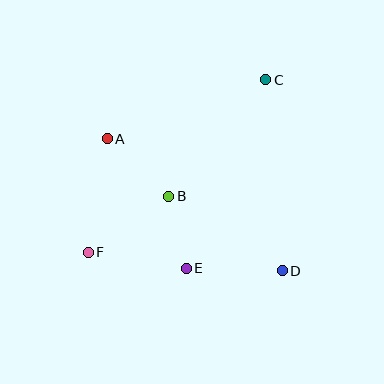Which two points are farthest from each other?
Points C and F are farthest from each other.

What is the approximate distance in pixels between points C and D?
The distance between C and D is approximately 192 pixels.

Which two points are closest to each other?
Points B and E are closest to each other.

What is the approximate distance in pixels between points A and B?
The distance between A and B is approximately 84 pixels.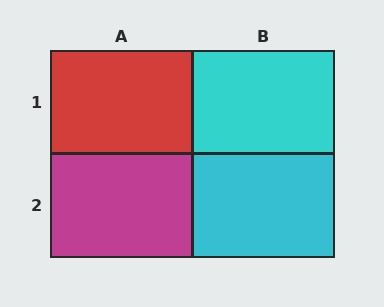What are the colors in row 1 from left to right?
Red, cyan.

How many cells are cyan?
2 cells are cyan.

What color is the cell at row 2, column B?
Cyan.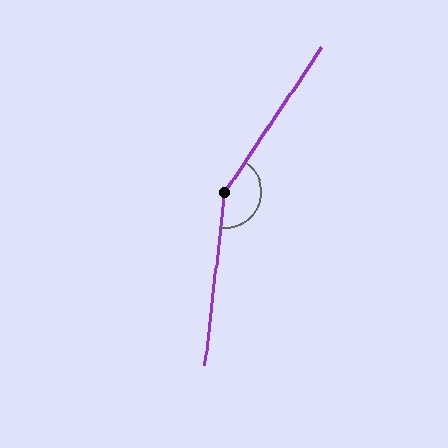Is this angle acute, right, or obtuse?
It is obtuse.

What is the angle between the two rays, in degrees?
Approximately 153 degrees.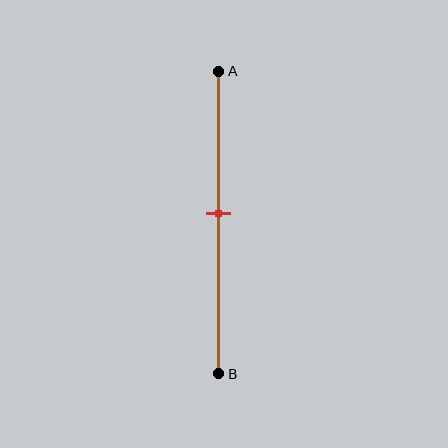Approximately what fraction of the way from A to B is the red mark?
The red mark is approximately 45% of the way from A to B.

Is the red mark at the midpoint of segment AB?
No, the mark is at about 45% from A, not at the 50% midpoint.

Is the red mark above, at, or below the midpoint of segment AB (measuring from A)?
The red mark is above the midpoint of segment AB.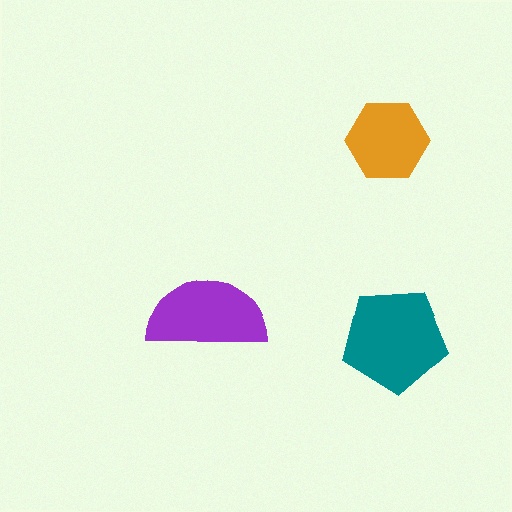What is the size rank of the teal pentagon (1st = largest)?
1st.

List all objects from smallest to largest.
The orange hexagon, the purple semicircle, the teal pentagon.